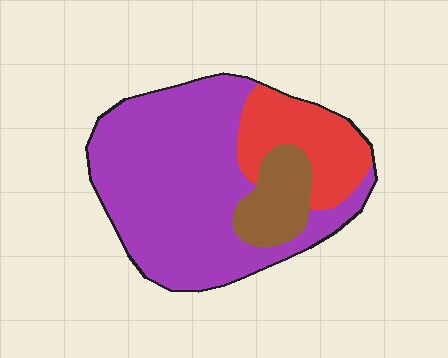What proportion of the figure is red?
Red covers 21% of the figure.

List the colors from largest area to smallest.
From largest to smallest: purple, red, brown.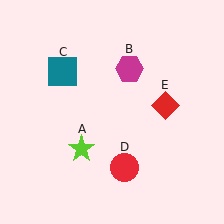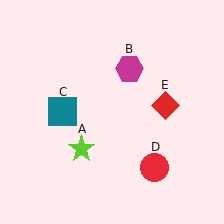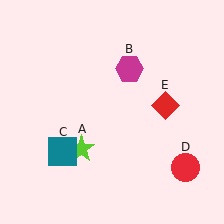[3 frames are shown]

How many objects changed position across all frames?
2 objects changed position: teal square (object C), red circle (object D).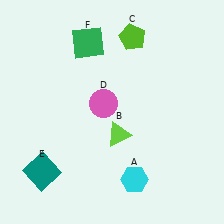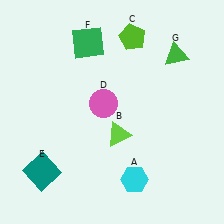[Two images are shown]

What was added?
A green triangle (G) was added in Image 2.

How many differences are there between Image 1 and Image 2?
There is 1 difference between the two images.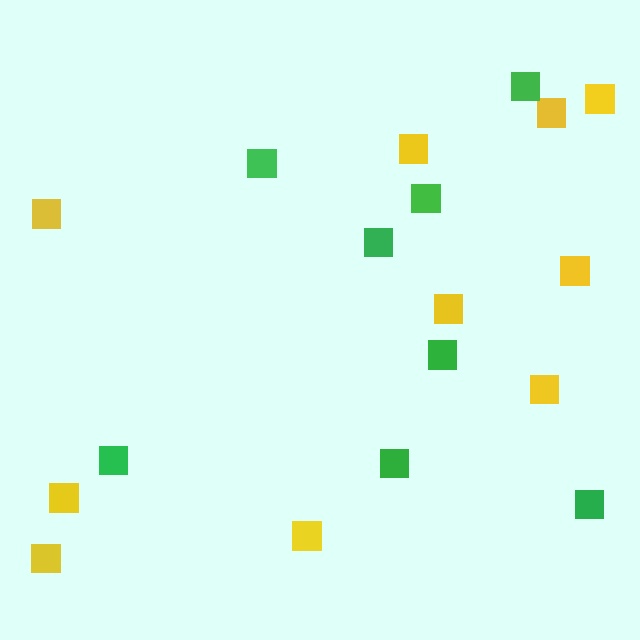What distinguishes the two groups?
There are 2 groups: one group of yellow squares (10) and one group of green squares (8).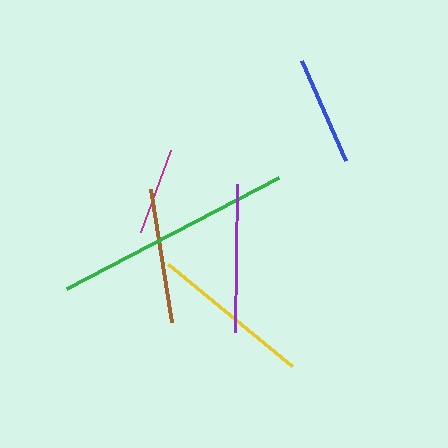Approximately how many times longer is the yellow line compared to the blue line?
The yellow line is approximately 1.5 times the length of the blue line.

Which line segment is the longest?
The green line is the longest at approximately 238 pixels.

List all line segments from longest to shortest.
From longest to shortest: green, yellow, purple, brown, blue, magenta.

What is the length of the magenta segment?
The magenta segment is approximately 88 pixels long.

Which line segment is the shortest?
The magenta line is the shortest at approximately 88 pixels.